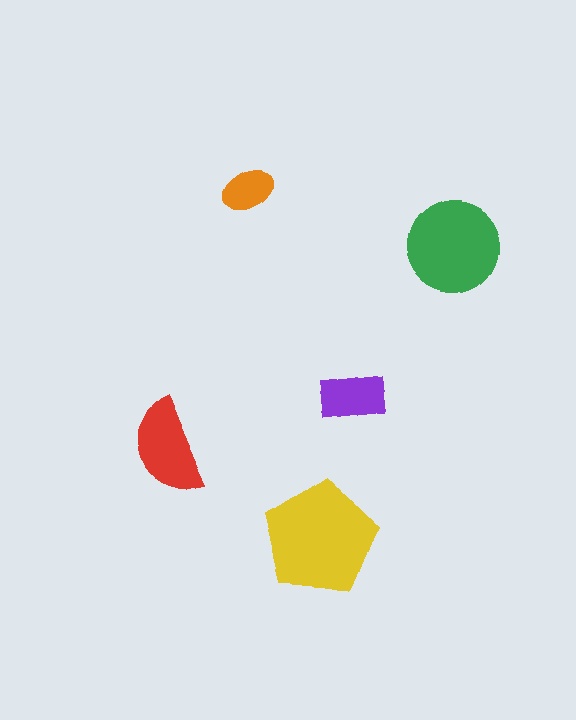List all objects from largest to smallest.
The yellow pentagon, the green circle, the red semicircle, the purple rectangle, the orange ellipse.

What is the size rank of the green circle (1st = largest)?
2nd.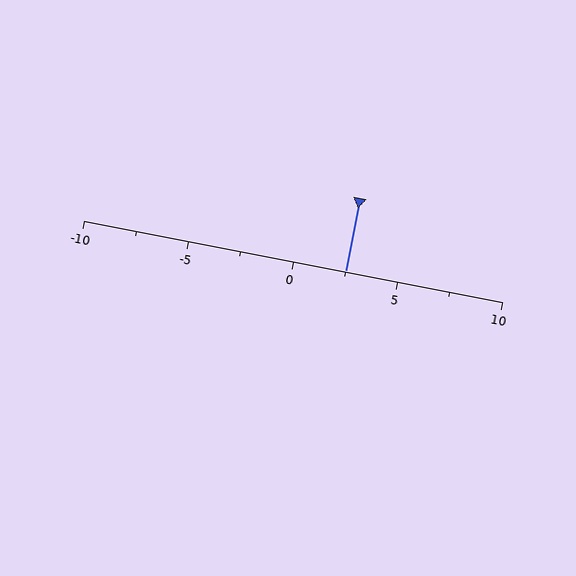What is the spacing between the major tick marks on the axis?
The major ticks are spaced 5 apart.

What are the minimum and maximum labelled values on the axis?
The axis runs from -10 to 10.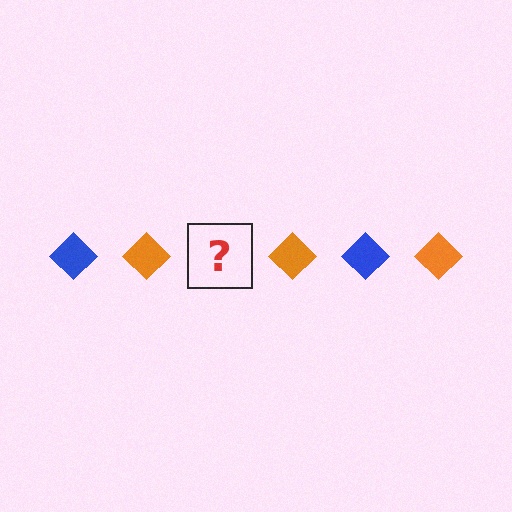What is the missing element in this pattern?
The missing element is a blue diamond.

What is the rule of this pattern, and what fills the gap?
The rule is that the pattern cycles through blue, orange diamonds. The gap should be filled with a blue diamond.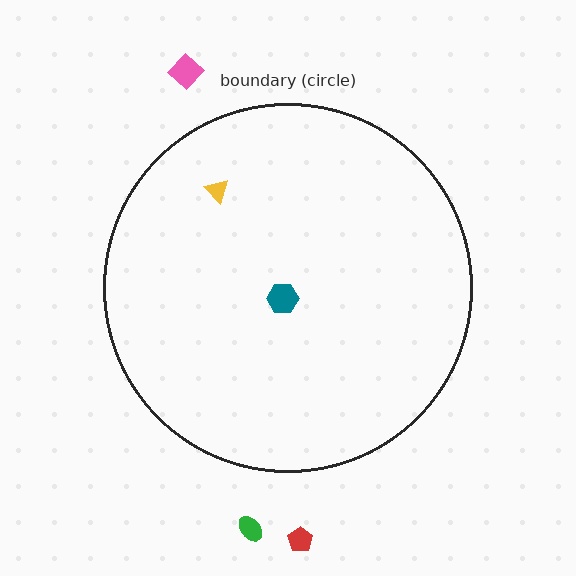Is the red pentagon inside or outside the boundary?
Outside.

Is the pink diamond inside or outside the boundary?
Outside.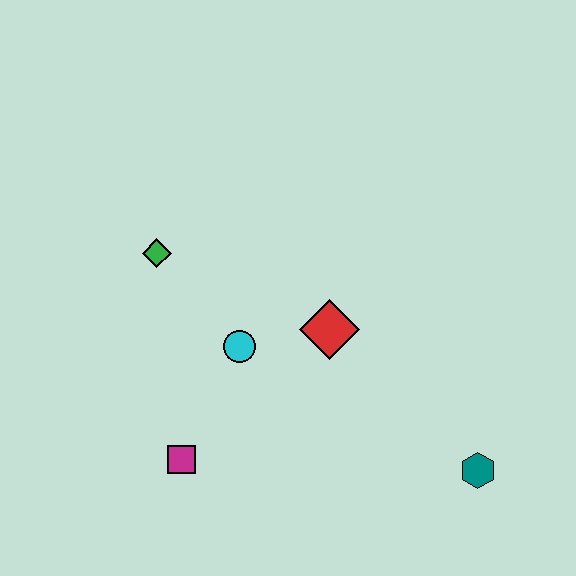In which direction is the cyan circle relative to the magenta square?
The cyan circle is above the magenta square.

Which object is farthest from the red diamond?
The teal hexagon is farthest from the red diamond.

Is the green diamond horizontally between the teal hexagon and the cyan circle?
No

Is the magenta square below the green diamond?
Yes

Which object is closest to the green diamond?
The cyan circle is closest to the green diamond.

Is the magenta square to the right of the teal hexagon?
No